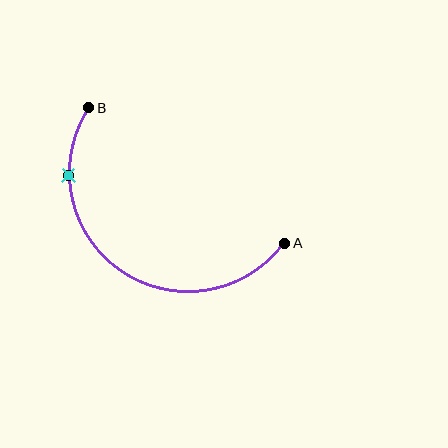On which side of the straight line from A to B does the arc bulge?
The arc bulges below and to the left of the straight line connecting A and B.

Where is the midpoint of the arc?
The arc midpoint is the point on the curve farthest from the straight line joining A and B. It sits below and to the left of that line.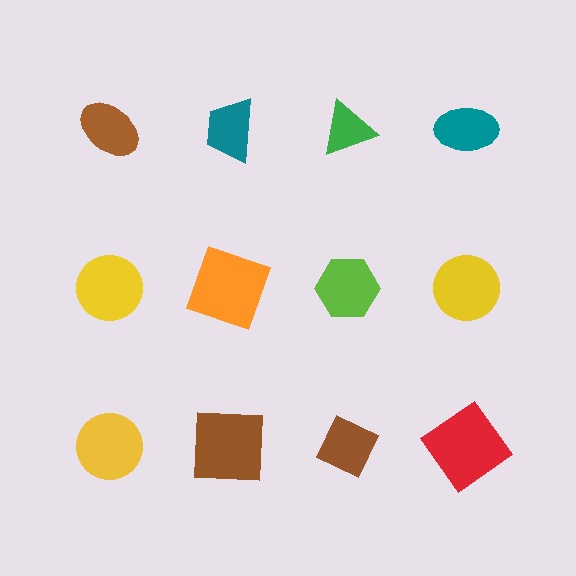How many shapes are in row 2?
4 shapes.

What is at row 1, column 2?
A teal trapezoid.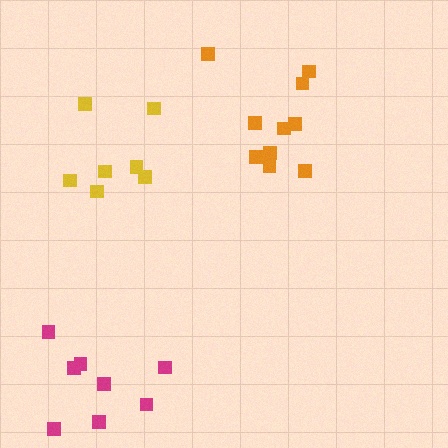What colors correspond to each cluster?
The clusters are colored: orange, magenta, yellow.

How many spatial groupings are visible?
There are 3 spatial groupings.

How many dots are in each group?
Group 1: 10 dots, Group 2: 8 dots, Group 3: 7 dots (25 total).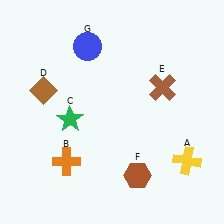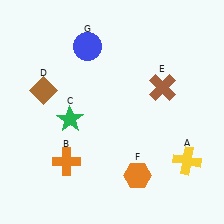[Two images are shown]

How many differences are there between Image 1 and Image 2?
There is 1 difference between the two images.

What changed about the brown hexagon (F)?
In Image 1, F is brown. In Image 2, it changed to orange.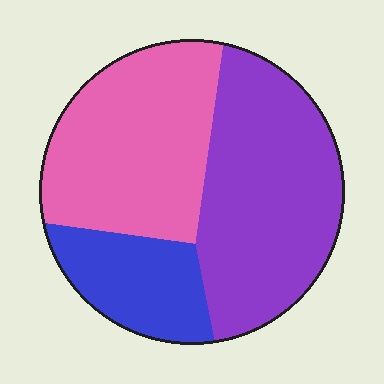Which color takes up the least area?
Blue, at roughly 20%.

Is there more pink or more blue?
Pink.